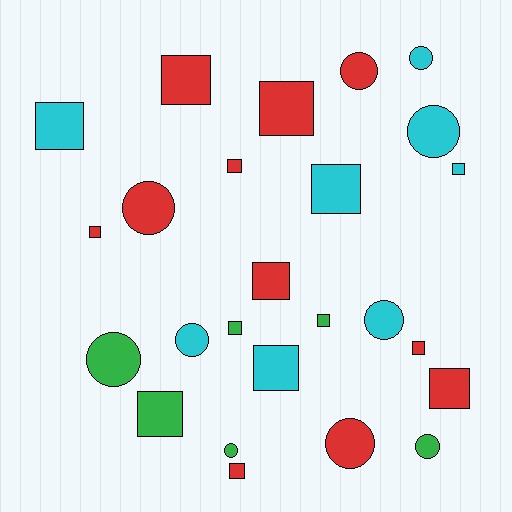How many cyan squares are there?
There are 4 cyan squares.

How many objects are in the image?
There are 25 objects.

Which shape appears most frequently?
Square, with 15 objects.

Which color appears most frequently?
Red, with 11 objects.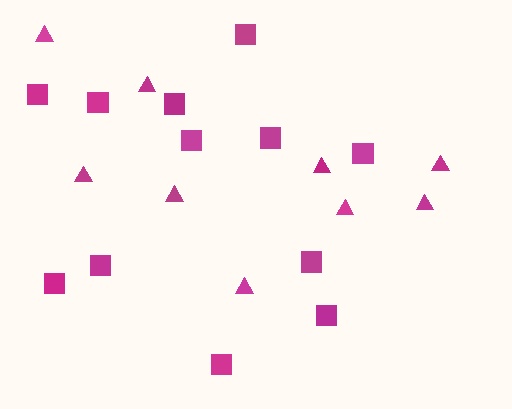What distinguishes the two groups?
There are 2 groups: one group of squares (12) and one group of triangles (9).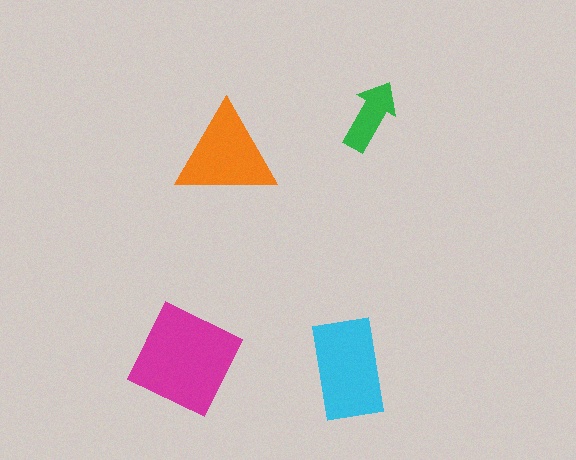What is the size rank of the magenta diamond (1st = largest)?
1st.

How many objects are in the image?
There are 4 objects in the image.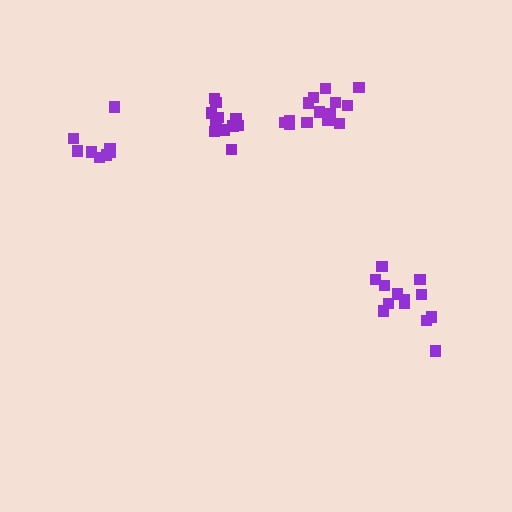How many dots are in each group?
Group 1: 13 dots, Group 2: 14 dots, Group 3: 8 dots, Group 4: 11 dots (46 total).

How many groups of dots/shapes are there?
There are 4 groups.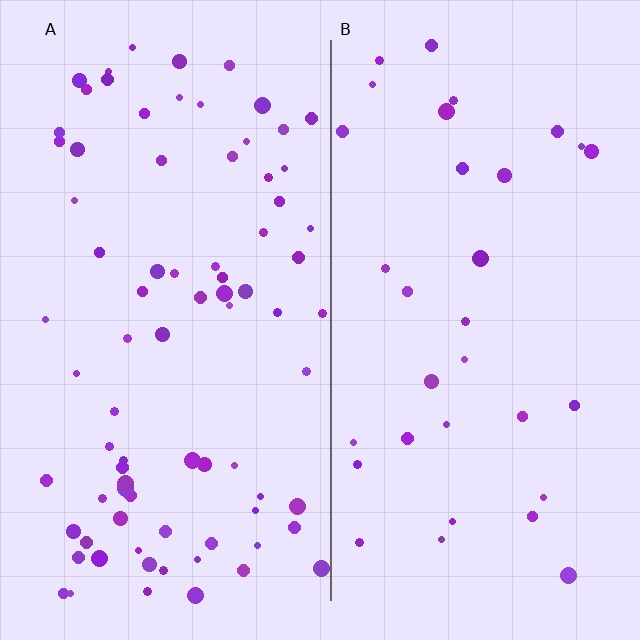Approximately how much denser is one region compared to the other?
Approximately 2.5× — region A over region B.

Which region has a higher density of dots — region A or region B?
A (the left).